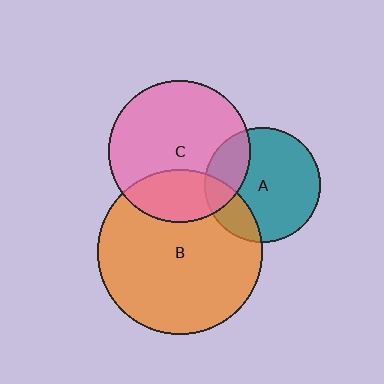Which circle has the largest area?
Circle B (orange).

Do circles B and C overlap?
Yes.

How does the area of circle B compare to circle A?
Approximately 2.0 times.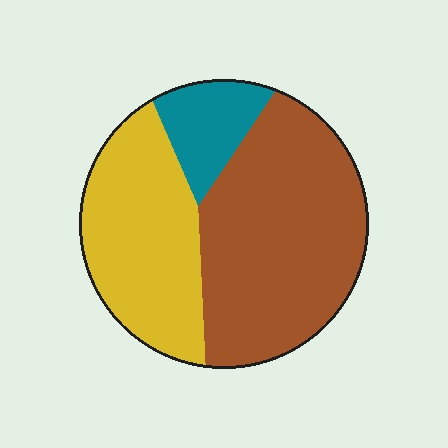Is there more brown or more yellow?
Brown.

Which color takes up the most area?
Brown, at roughly 50%.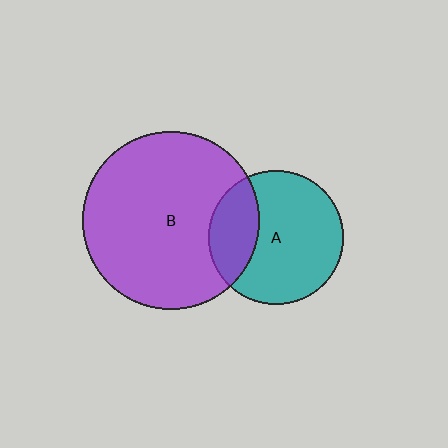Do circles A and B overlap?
Yes.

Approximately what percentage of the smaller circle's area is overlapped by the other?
Approximately 25%.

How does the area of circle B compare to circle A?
Approximately 1.7 times.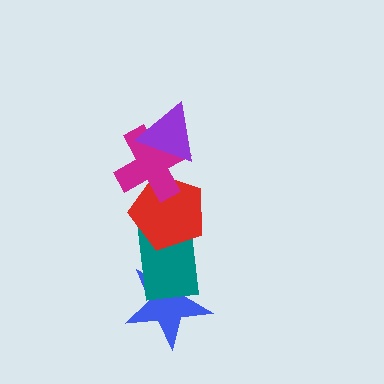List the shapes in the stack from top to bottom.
From top to bottom: the purple triangle, the magenta cross, the red pentagon, the teal rectangle, the blue star.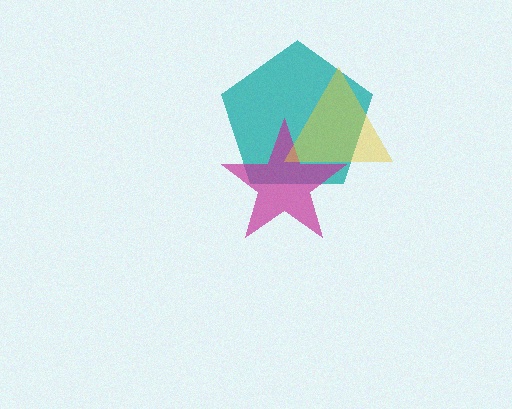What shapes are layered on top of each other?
The layered shapes are: a teal pentagon, a magenta star, a yellow triangle.